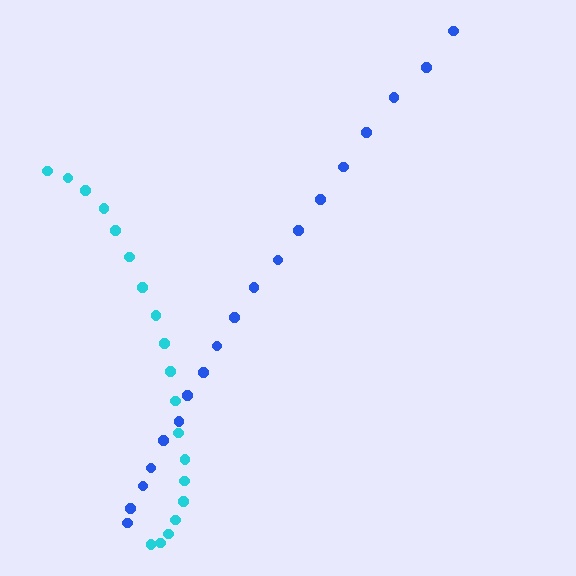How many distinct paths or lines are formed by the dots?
There are 2 distinct paths.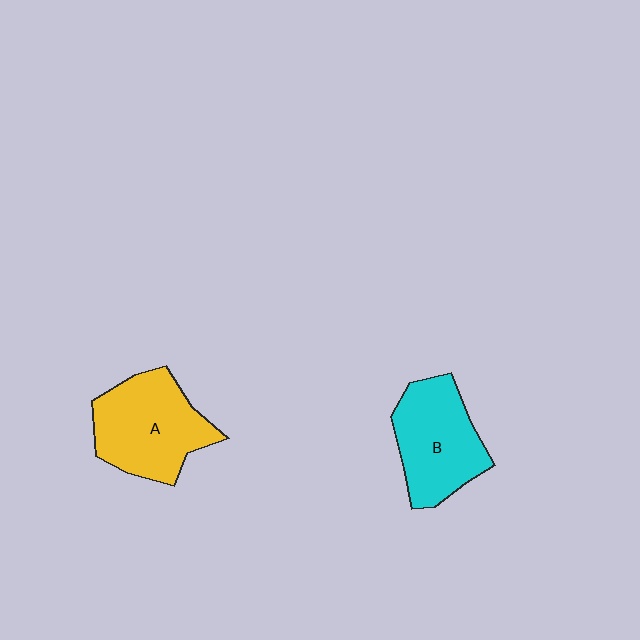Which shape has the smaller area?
Shape B (cyan).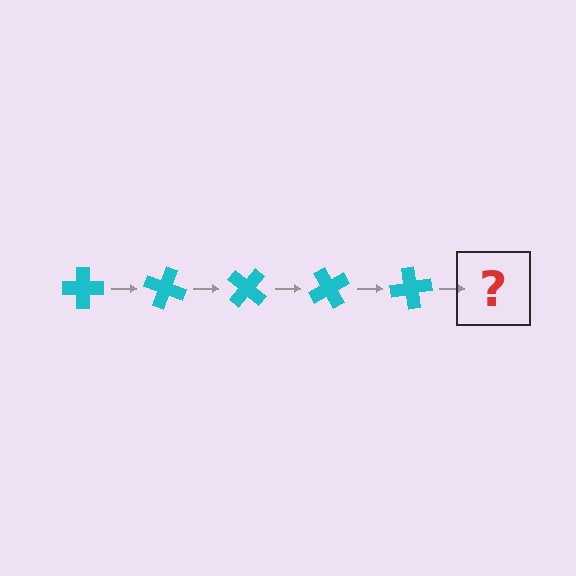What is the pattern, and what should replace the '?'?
The pattern is that the cross rotates 20 degrees each step. The '?' should be a cyan cross rotated 100 degrees.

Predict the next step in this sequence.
The next step is a cyan cross rotated 100 degrees.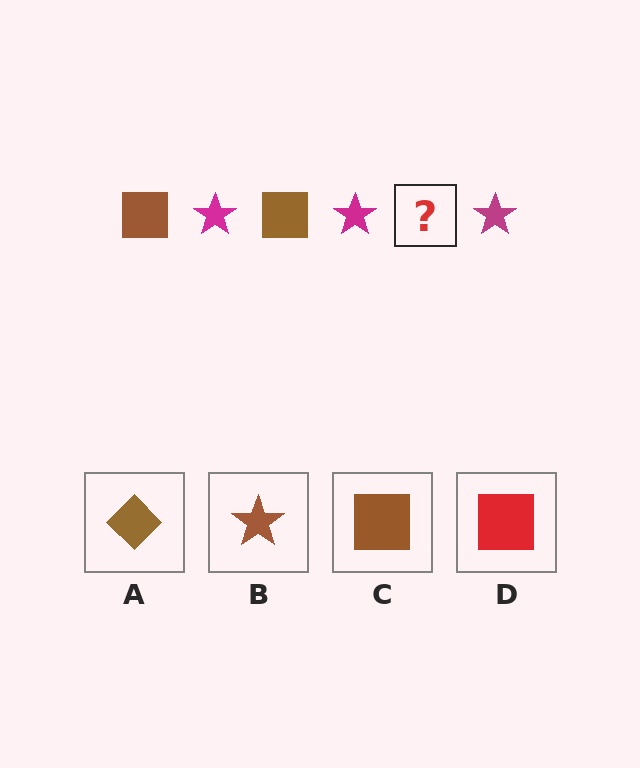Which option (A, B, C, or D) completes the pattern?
C.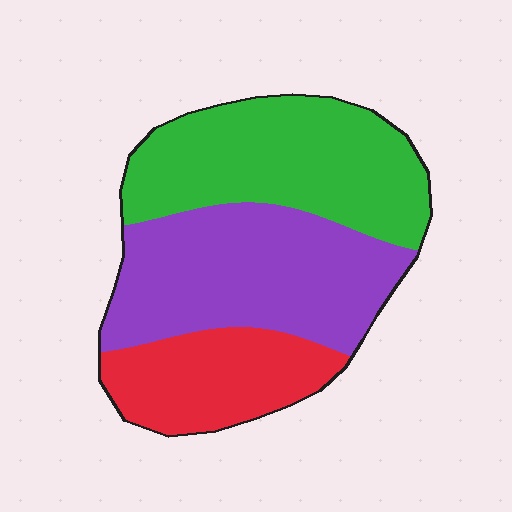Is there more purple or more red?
Purple.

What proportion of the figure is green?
Green takes up about three eighths (3/8) of the figure.